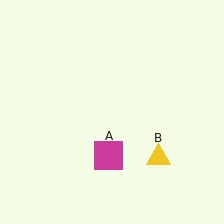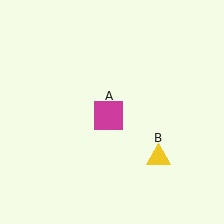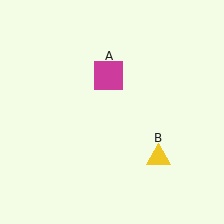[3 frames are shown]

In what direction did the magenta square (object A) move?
The magenta square (object A) moved up.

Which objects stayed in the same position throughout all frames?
Yellow triangle (object B) remained stationary.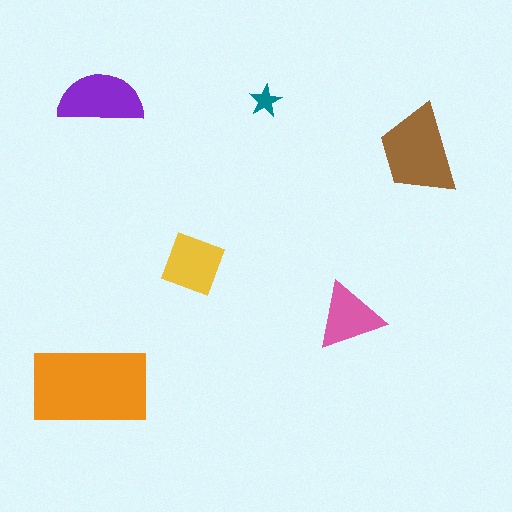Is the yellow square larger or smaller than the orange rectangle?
Smaller.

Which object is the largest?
The orange rectangle.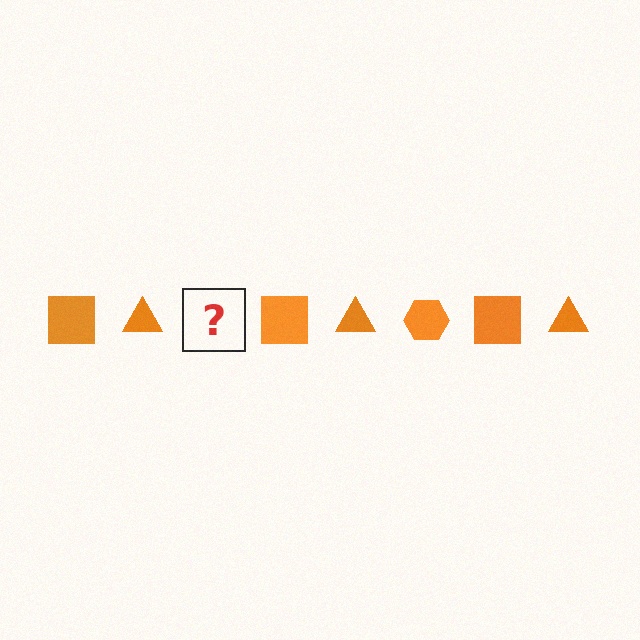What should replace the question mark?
The question mark should be replaced with an orange hexagon.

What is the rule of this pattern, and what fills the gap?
The rule is that the pattern cycles through square, triangle, hexagon shapes in orange. The gap should be filled with an orange hexagon.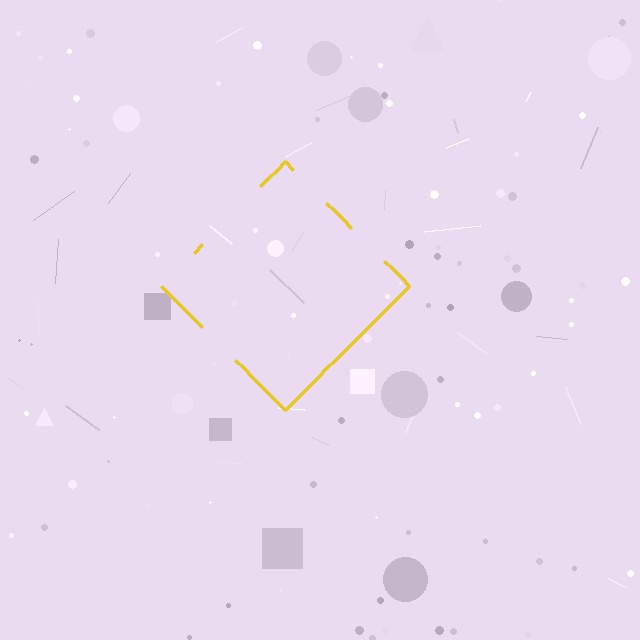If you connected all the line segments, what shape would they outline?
They would outline a diamond.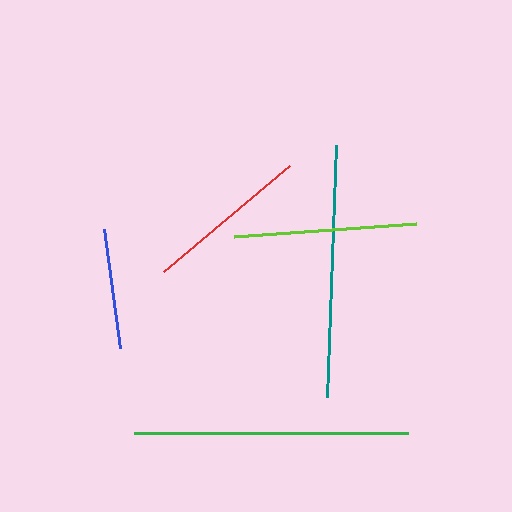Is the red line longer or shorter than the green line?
The green line is longer than the red line.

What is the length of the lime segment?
The lime segment is approximately 183 pixels long.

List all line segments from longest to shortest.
From longest to shortest: green, teal, lime, red, blue.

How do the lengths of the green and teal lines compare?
The green and teal lines are approximately the same length.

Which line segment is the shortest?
The blue line is the shortest at approximately 119 pixels.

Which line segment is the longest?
The green line is the longest at approximately 274 pixels.